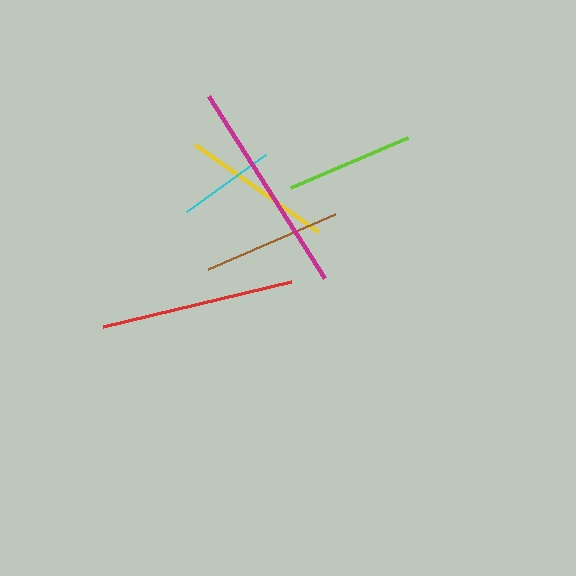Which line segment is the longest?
The magenta line is the longest at approximately 216 pixels.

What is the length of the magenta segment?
The magenta segment is approximately 216 pixels long.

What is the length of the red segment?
The red segment is approximately 193 pixels long.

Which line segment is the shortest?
The cyan line is the shortest at approximately 97 pixels.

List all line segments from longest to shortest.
From longest to shortest: magenta, red, yellow, brown, lime, cyan.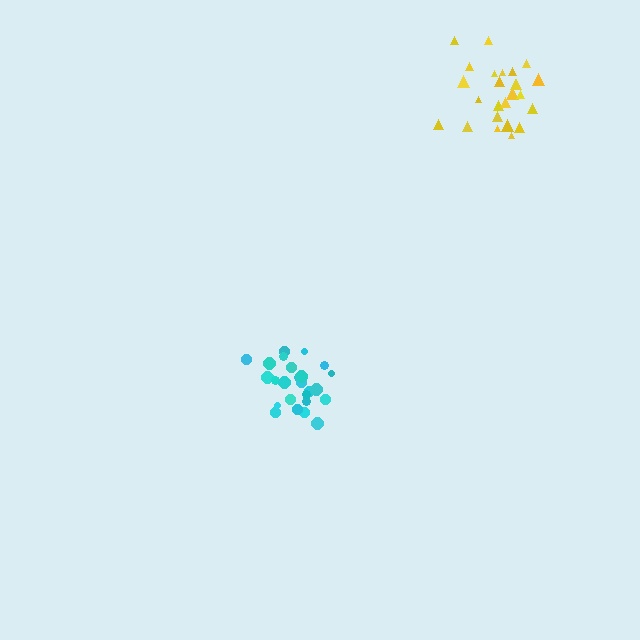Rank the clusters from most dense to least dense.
cyan, yellow.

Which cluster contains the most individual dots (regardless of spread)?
Cyan (26).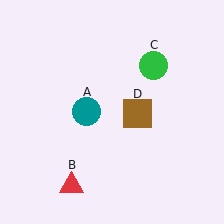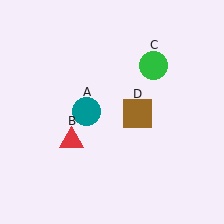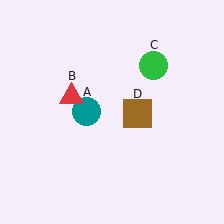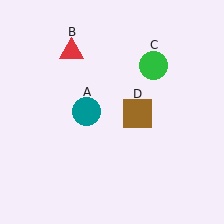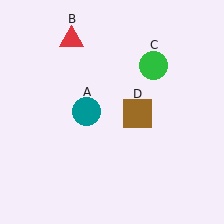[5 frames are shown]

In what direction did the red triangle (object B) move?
The red triangle (object B) moved up.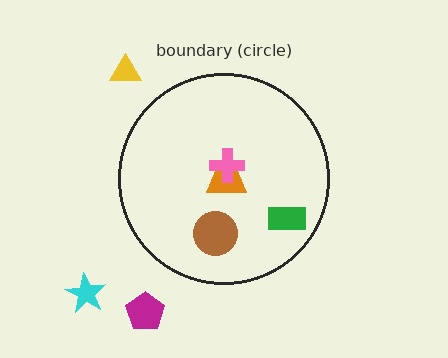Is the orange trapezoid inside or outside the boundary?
Inside.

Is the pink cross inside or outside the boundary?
Inside.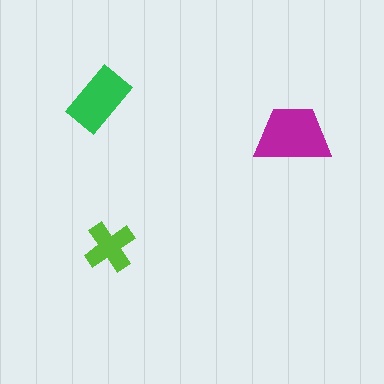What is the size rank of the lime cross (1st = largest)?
3rd.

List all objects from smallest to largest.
The lime cross, the green rectangle, the magenta trapezoid.